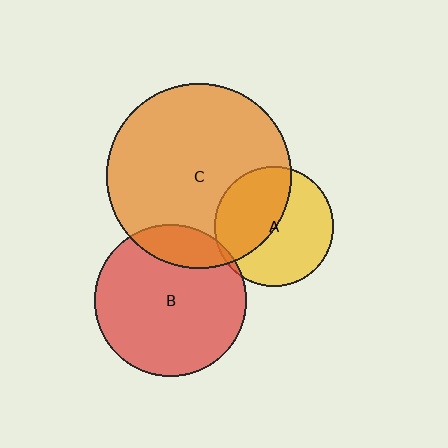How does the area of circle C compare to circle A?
Approximately 2.4 times.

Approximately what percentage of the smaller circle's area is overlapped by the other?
Approximately 15%.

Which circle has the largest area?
Circle C (orange).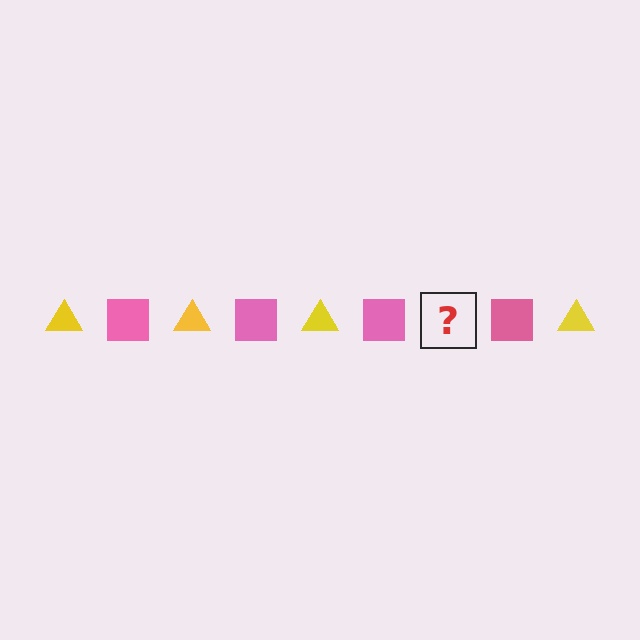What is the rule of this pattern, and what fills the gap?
The rule is that the pattern alternates between yellow triangle and pink square. The gap should be filled with a yellow triangle.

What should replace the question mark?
The question mark should be replaced with a yellow triangle.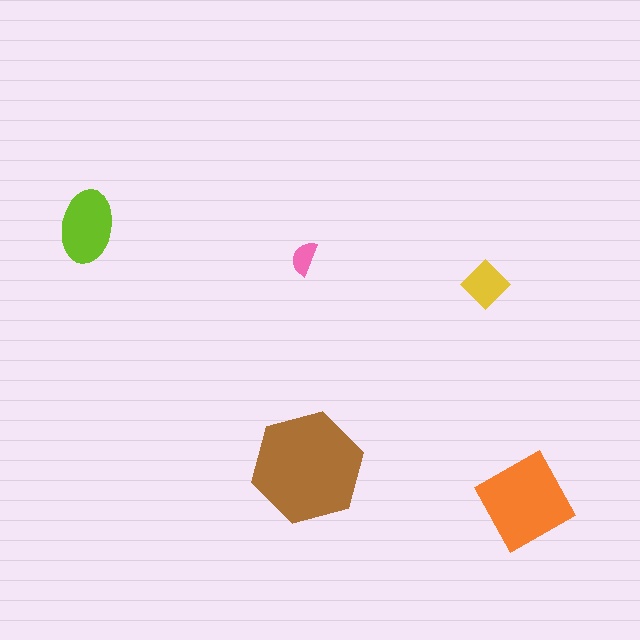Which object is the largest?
The brown hexagon.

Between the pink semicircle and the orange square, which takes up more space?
The orange square.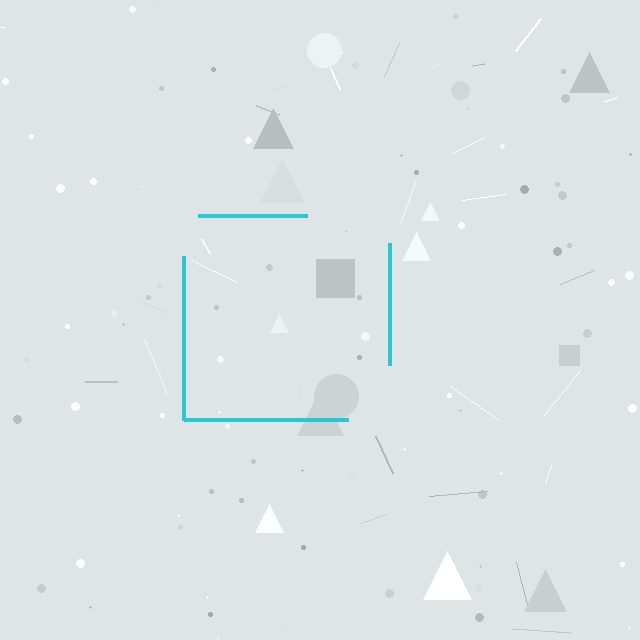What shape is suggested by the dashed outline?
The dashed outline suggests a square.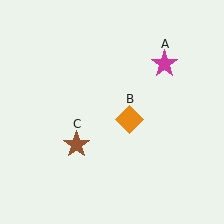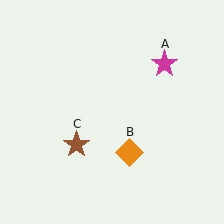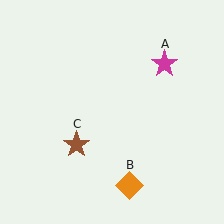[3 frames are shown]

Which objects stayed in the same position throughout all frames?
Magenta star (object A) and brown star (object C) remained stationary.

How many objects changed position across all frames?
1 object changed position: orange diamond (object B).